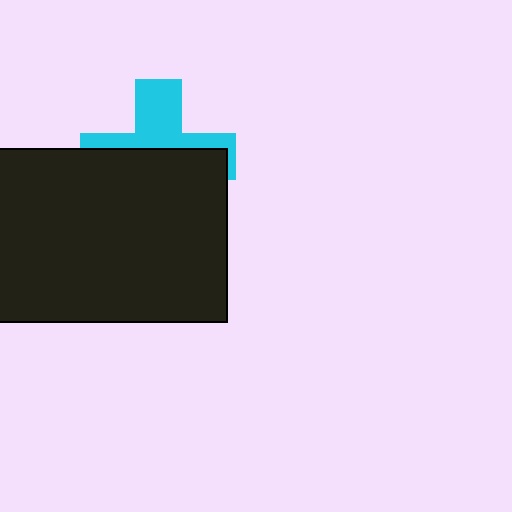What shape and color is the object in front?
The object in front is a black rectangle.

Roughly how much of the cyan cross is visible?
A small part of it is visible (roughly 41%).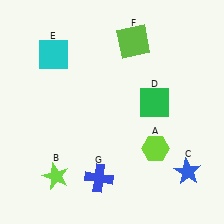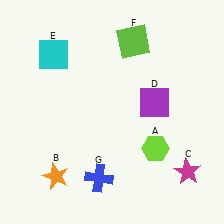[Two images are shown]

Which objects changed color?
B changed from lime to orange. C changed from blue to magenta. D changed from green to purple.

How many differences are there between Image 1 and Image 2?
There are 3 differences between the two images.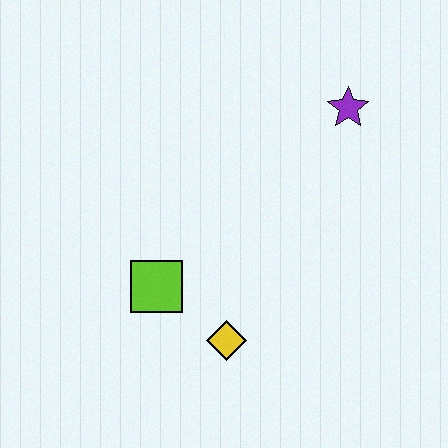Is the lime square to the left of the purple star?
Yes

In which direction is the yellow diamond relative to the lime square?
The yellow diamond is to the right of the lime square.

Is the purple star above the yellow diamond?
Yes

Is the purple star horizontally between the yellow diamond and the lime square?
No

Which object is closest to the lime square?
The yellow diamond is closest to the lime square.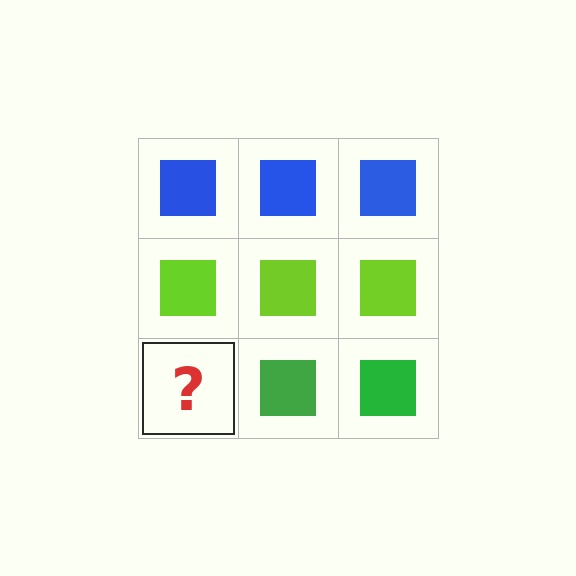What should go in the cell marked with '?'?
The missing cell should contain a green square.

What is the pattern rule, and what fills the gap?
The rule is that each row has a consistent color. The gap should be filled with a green square.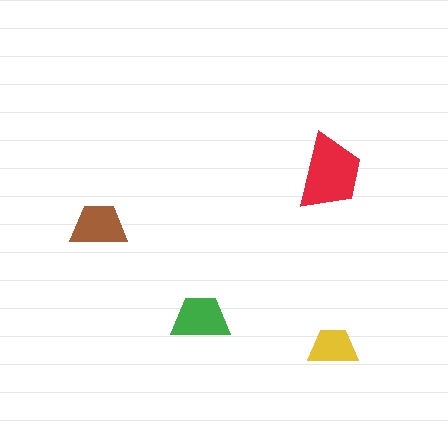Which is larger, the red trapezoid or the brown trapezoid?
The red one.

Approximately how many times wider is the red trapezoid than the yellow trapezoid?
About 1.5 times wider.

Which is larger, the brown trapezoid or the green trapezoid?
The green one.